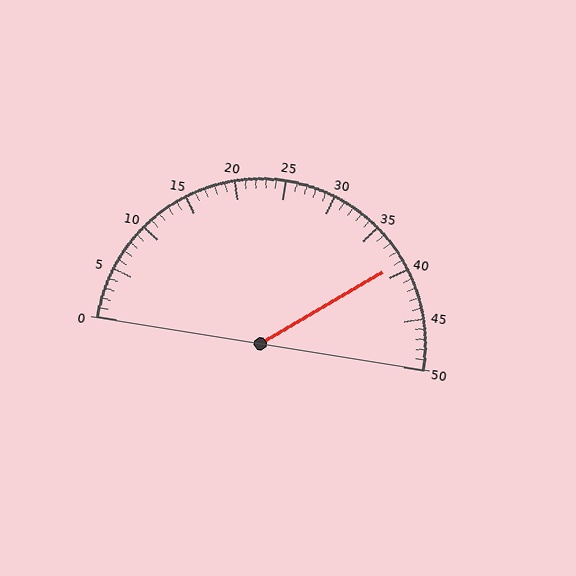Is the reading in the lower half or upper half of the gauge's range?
The reading is in the upper half of the range (0 to 50).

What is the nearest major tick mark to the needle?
The nearest major tick mark is 40.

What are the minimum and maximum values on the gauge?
The gauge ranges from 0 to 50.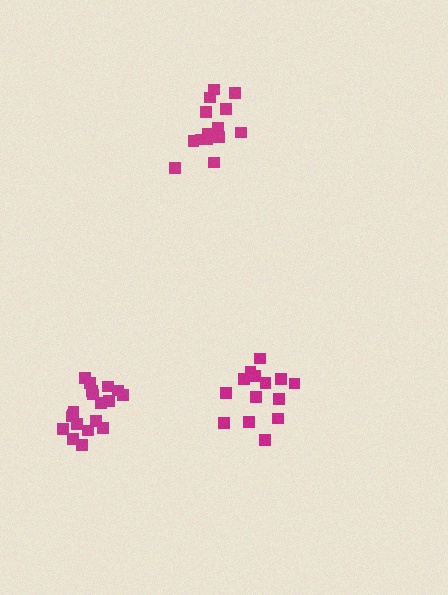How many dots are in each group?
Group 1: 14 dots, Group 2: 14 dots, Group 3: 19 dots (47 total).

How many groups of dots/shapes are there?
There are 3 groups.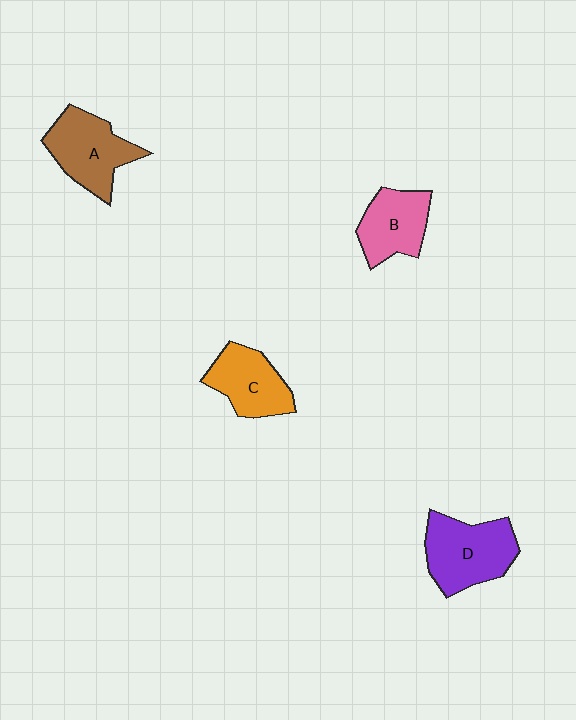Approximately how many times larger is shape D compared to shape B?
Approximately 1.3 times.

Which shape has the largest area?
Shape D (purple).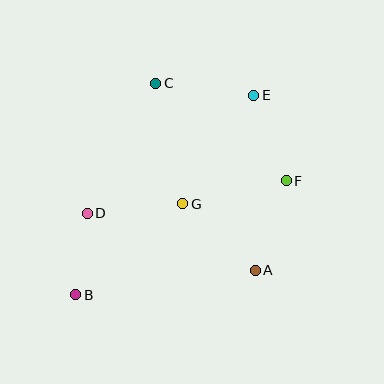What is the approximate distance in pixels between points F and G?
The distance between F and G is approximately 106 pixels.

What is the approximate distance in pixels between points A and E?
The distance between A and E is approximately 175 pixels.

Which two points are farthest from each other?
Points B and E are farthest from each other.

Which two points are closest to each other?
Points B and D are closest to each other.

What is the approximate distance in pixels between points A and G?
The distance between A and G is approximately 98 pixels.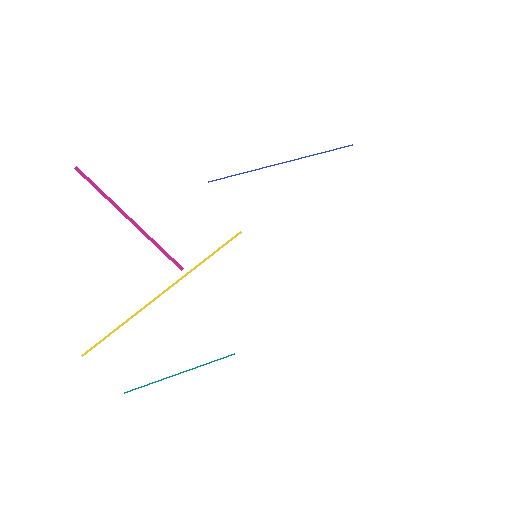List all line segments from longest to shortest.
From longest to shortest: yellow, blue, magenta, teal.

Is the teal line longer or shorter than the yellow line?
The yellow line is longer than the teal line.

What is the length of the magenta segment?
The magenta segment is approximately 148 pixels long.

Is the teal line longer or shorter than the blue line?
The blue line is longer than the teal line.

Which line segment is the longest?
The yellow line is the longest at approximately 201 pixels.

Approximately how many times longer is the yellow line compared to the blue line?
The yellow line is approximately 1.4 times the length of the blue line.